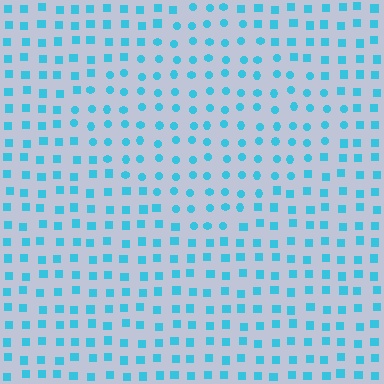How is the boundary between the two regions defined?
The boundary is defined by a change in element shape: circles inside vs. squares outside. All elements share the same color and spacing.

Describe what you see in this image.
The image is filled with small cyan elements arranged in a uniform grid. A diamond-shaped region contains circles, while the surrounding area contains squares. The boundary is defined purely by the change in element shape.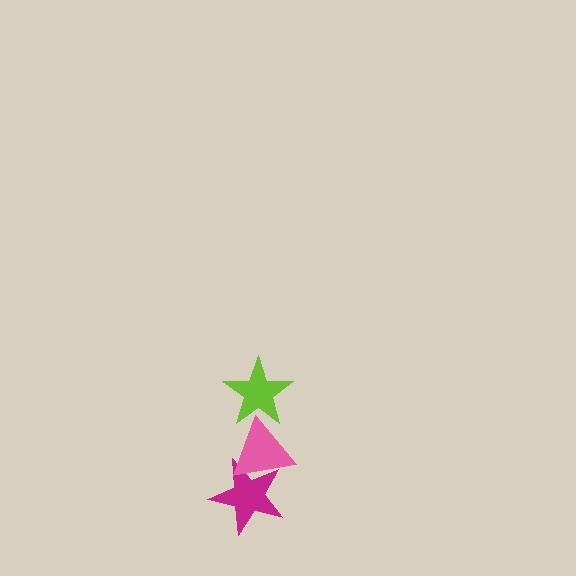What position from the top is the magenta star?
The magenta star is 3rd from the top.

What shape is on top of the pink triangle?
The lime star is on top of the pink triangle.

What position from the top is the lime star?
The lime star is 1st from the top.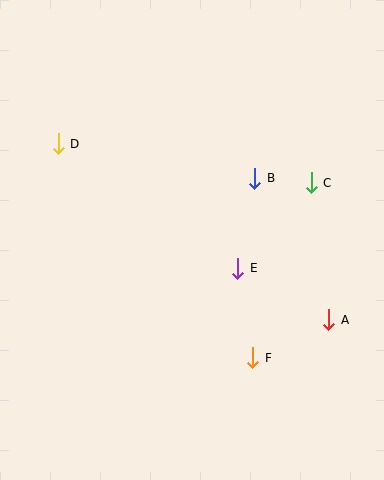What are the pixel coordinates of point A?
Point A is at (329, 320).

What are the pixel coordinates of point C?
Point C is at (311, 183).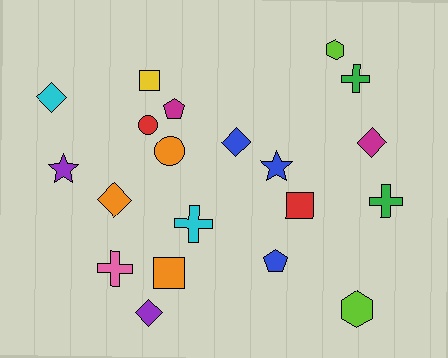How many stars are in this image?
There are 2 stars.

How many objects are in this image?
There are 20 objects.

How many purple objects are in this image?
There are 2 purple objects.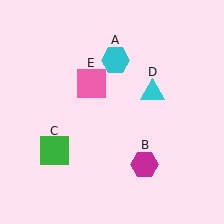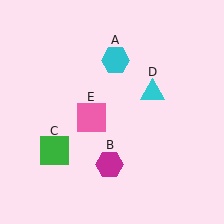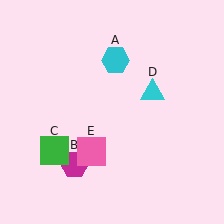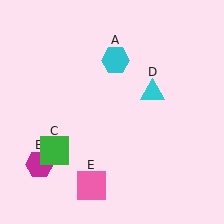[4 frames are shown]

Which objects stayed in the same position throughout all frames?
Cyan hexagon (object A) and green square (object C) and cyan triangle (object D) remained stationary.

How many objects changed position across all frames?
2 objects changed position: magenta hexagon (object B), pink square (object E).